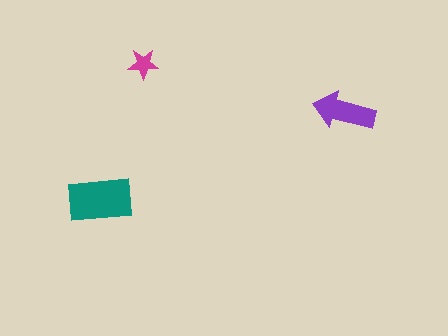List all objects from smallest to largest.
The magenta star, the purple arrow, the teal rectangle.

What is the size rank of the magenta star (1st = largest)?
3rd.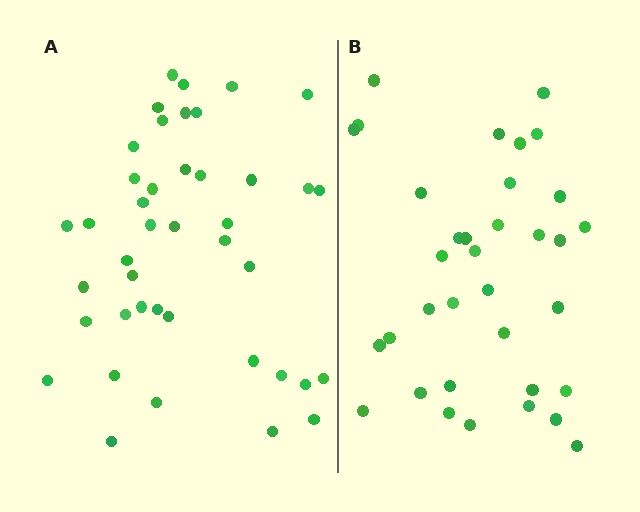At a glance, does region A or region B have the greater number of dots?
Region A (the left region) has more dots.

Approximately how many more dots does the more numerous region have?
Region A has roughly 8 or so more dots than region B.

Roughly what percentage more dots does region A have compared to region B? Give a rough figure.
About 20% more.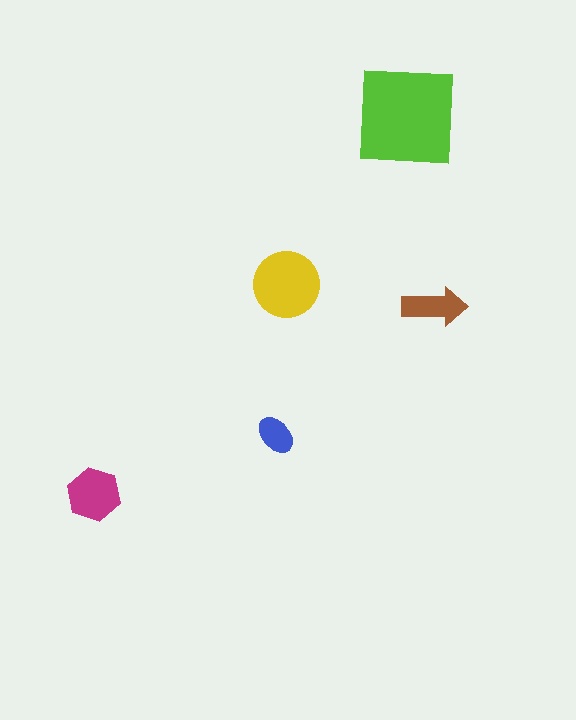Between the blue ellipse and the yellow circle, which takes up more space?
The yellow circle.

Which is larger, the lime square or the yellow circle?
The lime square.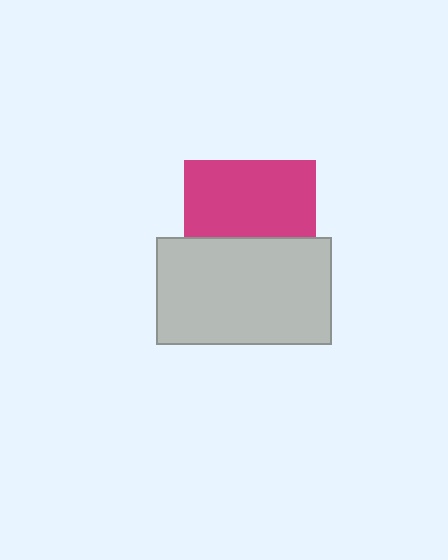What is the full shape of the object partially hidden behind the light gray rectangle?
The partially hidden object is a magenta square.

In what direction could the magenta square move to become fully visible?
The magenta square could move up. That would shift it out from behind the light gray rectangle entirely.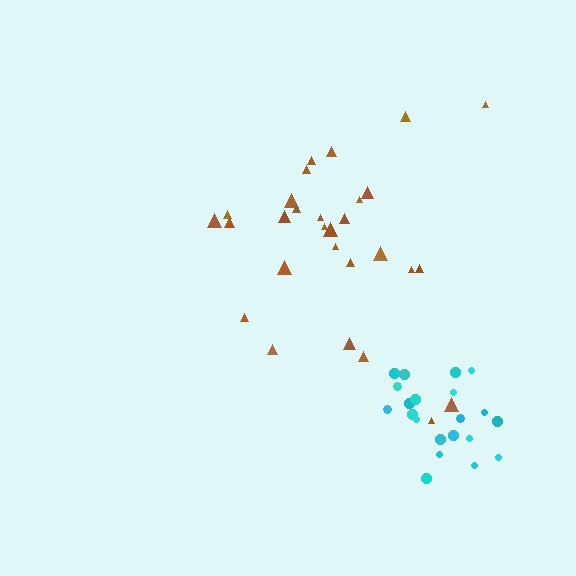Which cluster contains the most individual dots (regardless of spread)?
Brown (29).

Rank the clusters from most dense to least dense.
cyan, brown.